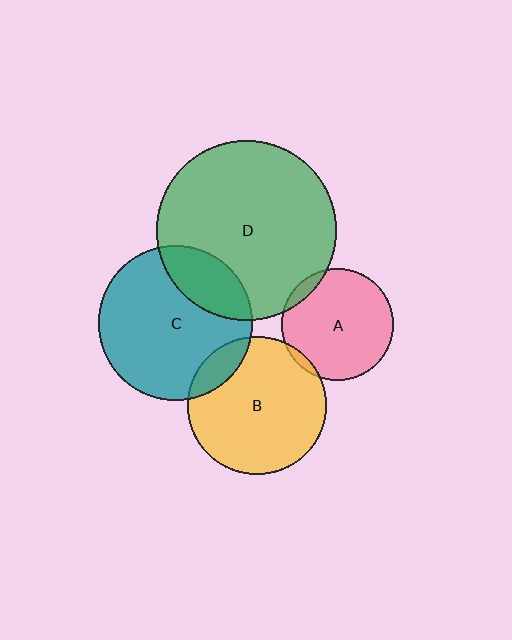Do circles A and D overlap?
Yes.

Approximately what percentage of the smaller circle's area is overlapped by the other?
Approximately 5%.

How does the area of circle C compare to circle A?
Approximately 1.9 times.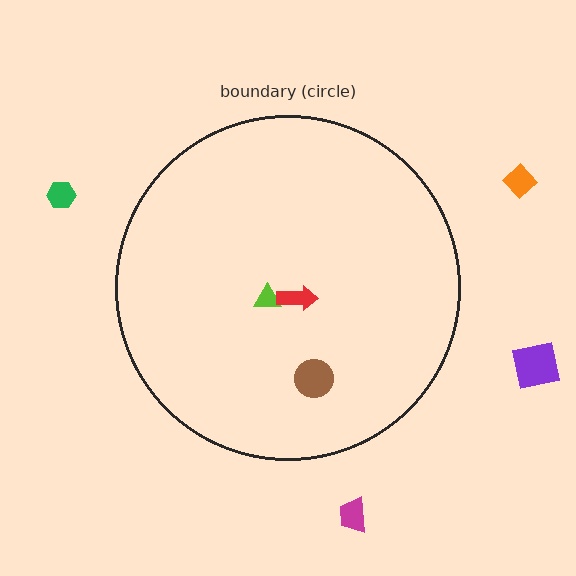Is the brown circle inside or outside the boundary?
Inside.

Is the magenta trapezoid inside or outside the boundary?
Outside.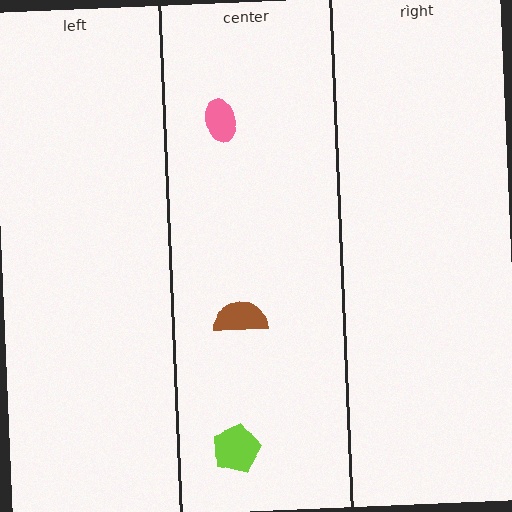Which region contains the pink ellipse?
The center region.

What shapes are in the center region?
The brown semicircle, the lime pentagon, the pink ellipse.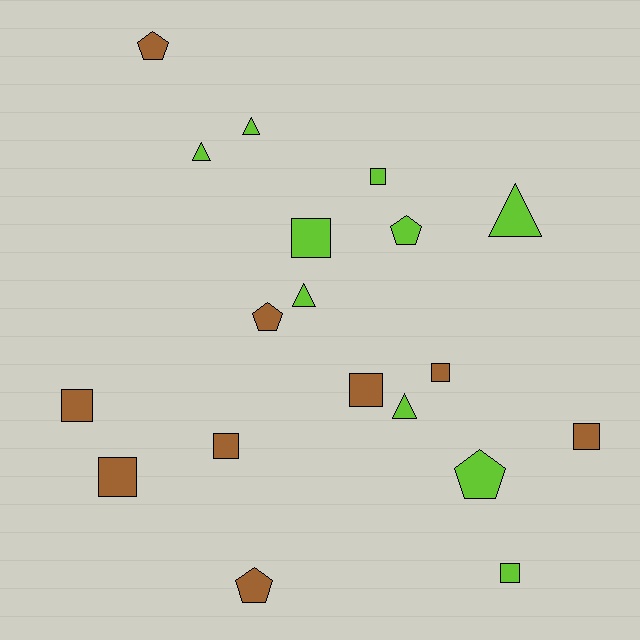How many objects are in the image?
There are 19 objects.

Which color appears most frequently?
Lime, with 10 objects.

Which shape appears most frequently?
Square, with 9 objects.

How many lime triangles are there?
There are 5 lime triangles.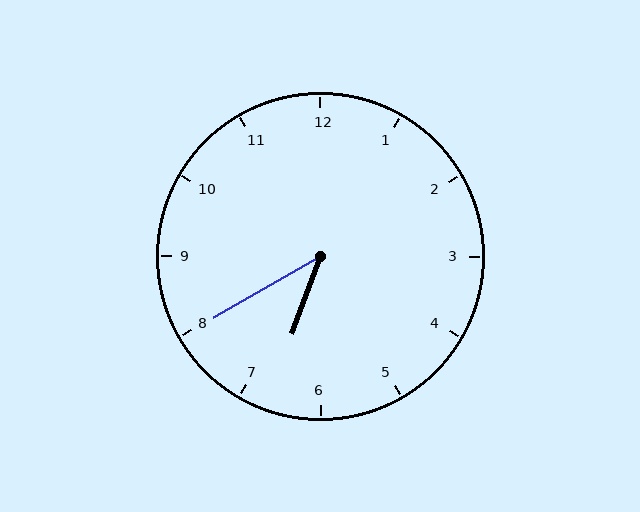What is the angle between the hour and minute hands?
Approximately 40 degrees.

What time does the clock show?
6:40.